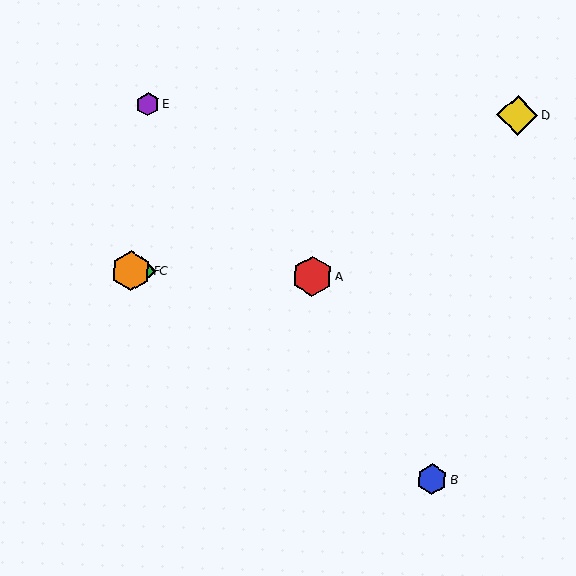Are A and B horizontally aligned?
No, A is at y≈276 and B is at y≈479.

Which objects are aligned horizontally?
Objects A, C, F are aligned horizontally.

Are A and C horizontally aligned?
Yes, both are at y≈276.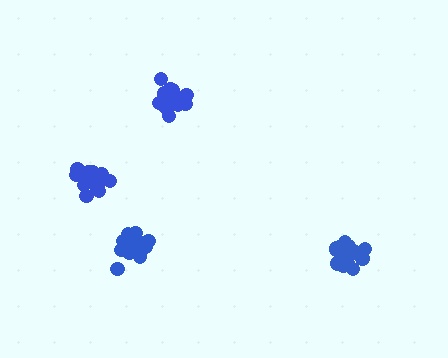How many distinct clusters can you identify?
There are 4 distinct clusters.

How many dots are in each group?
Group 1: 16 dots, Group 2: 20 dots, Group 3: 19 dots, Group 4: 19 dots (74 total).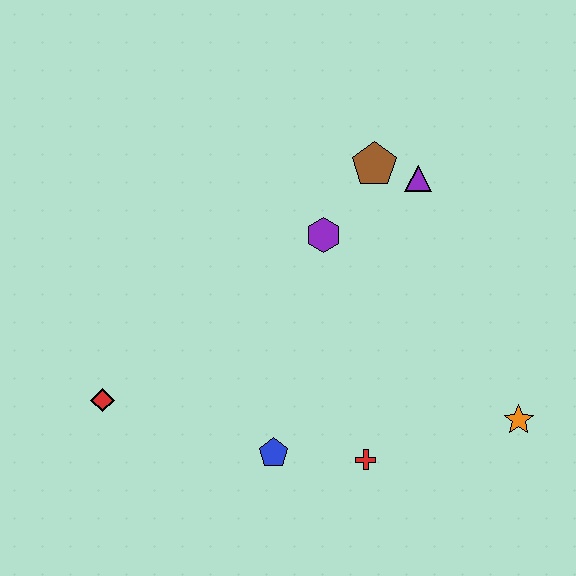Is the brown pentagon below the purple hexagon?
No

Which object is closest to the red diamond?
The blue pentagon is closest to the red diamond.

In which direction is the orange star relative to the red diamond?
The orange star is to the right of the red diamond.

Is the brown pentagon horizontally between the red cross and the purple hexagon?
No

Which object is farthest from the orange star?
The red diamond is farthest from the orange star.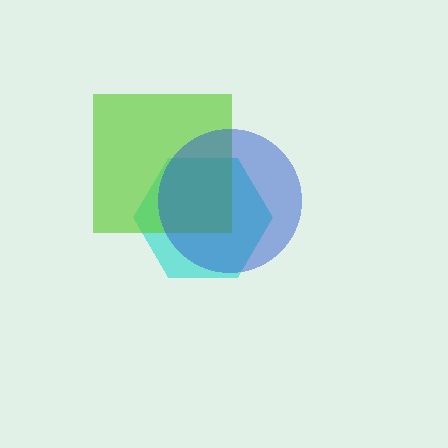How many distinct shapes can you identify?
There are 3 distinct shapes: a cyan hexagon, a lime square, a blue circle.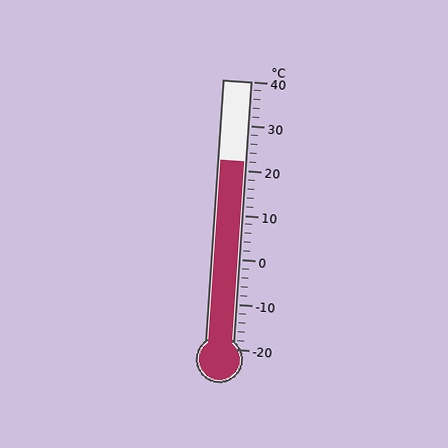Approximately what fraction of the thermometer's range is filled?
The thermometer is filled to approximately 70% of its range.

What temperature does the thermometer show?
The thermometer shows approximately 22°C.